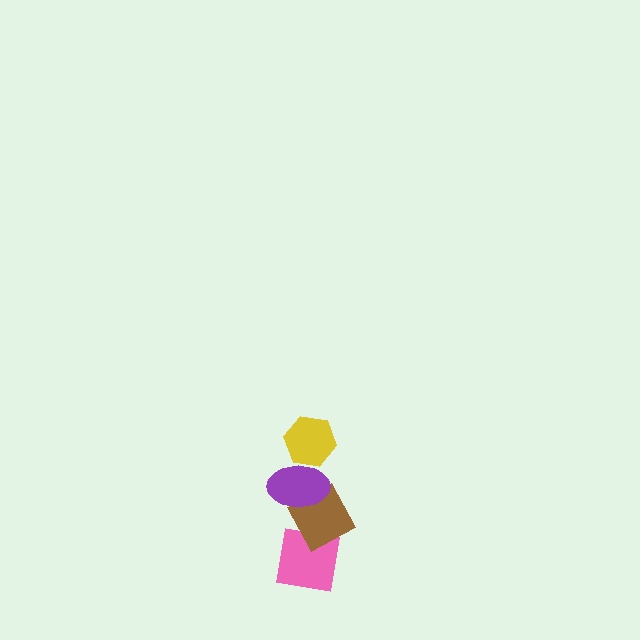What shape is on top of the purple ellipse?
The yellow hexagon is on top of the purple ellipse.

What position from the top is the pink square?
The pink square is 4th from the top.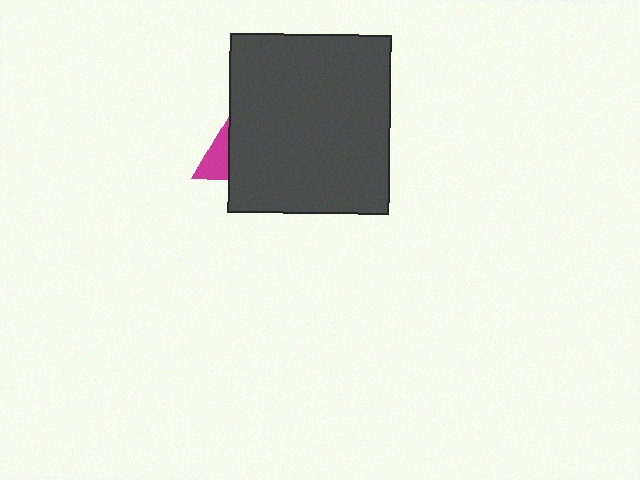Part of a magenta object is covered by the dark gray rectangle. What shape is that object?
It is a triangle.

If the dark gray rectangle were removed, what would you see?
You would see the complete magenta triangle.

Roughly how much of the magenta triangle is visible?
A small part of it is visible (roughly 36%).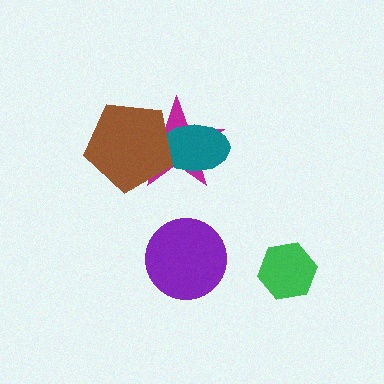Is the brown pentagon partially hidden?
No, no other shape covers it.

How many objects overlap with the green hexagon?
0 objects overlap with the green hexagon.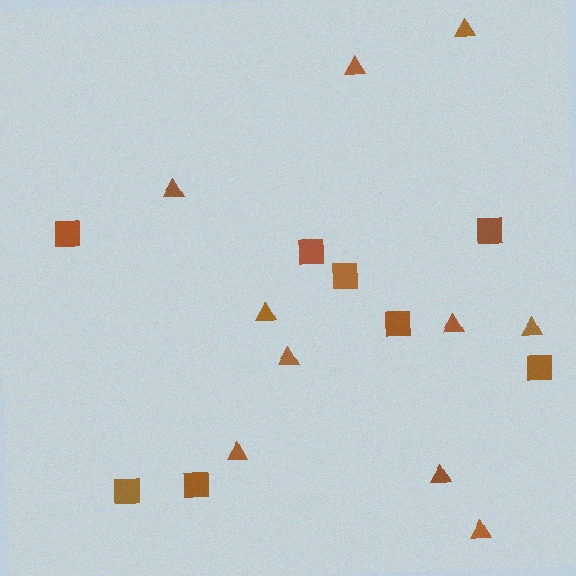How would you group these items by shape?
There are 2 groups: one group of triangles (10) and one group of squares (8).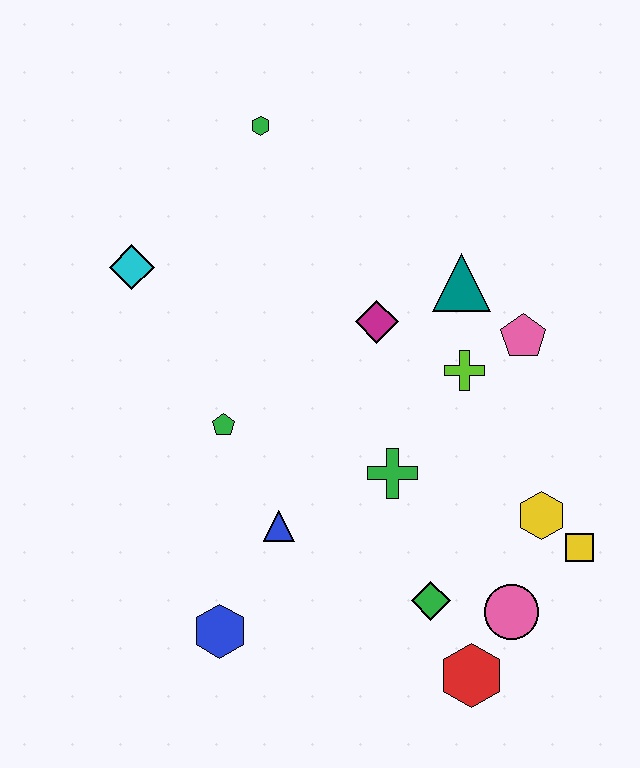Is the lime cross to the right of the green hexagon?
Yes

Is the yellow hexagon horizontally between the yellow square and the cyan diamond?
Yes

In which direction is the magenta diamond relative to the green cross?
The magenta diamond is above the green cross.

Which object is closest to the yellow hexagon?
The yellow square is closest to the yellow hexagon.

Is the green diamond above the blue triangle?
No